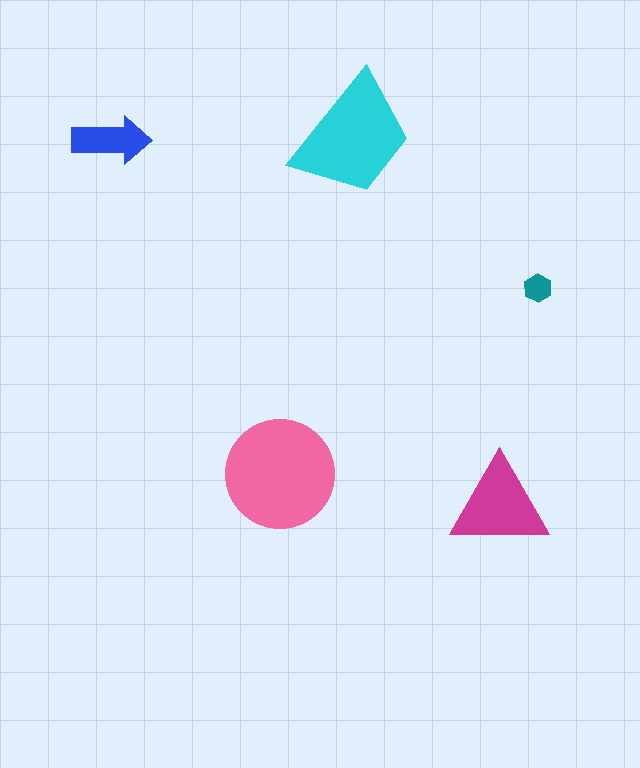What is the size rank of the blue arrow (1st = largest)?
4th.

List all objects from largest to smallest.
The pink circle, the cyan trapezoid, the magenta triangle, the blue arrow, the teal hexagon.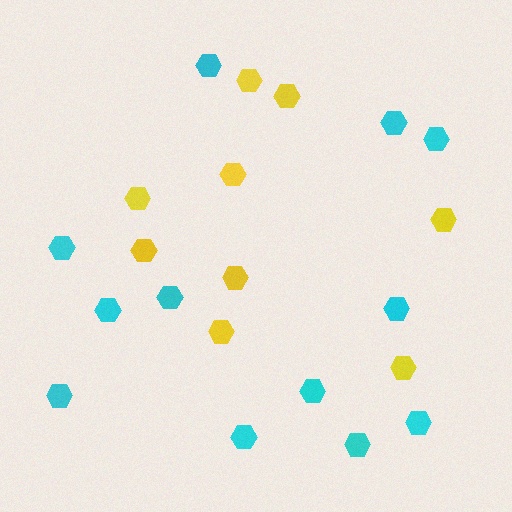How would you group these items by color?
There are 2 groups: one group of yellow hexagons (9) and one group of cyan hexagons (12).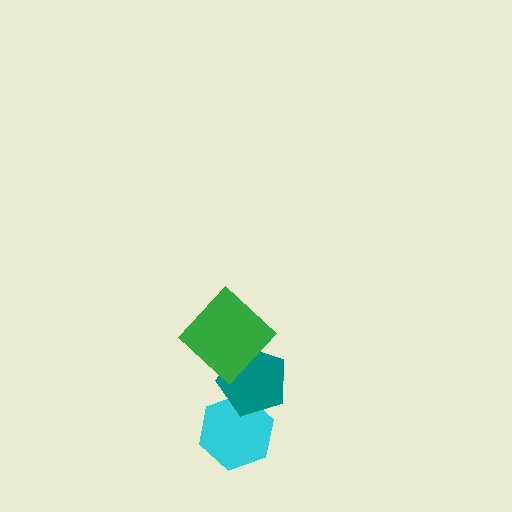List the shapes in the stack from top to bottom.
From top to bottom: the green diamond, the teal pentagon, the cyan hexagon.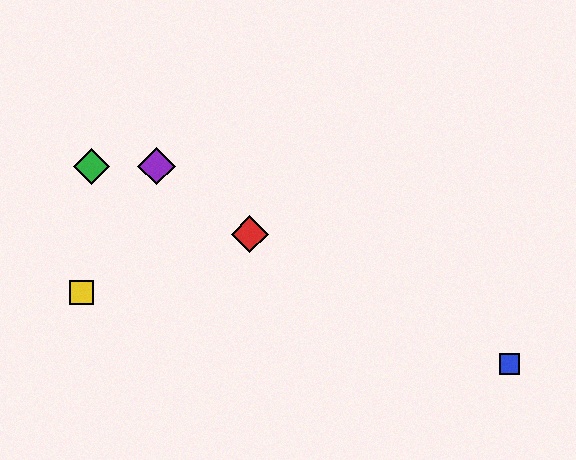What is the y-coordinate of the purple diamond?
The purple diamond is at y≈166.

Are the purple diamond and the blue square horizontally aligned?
No, the purple diamond is at y≈166 and the blue square is at y≈364.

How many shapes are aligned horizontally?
2 shapes (the green diamond, the purple diamond) are aligned horizontally.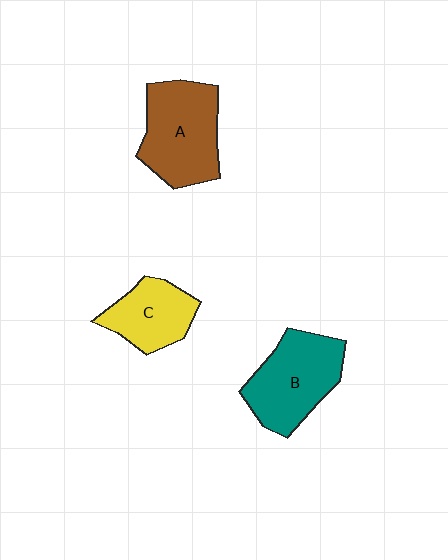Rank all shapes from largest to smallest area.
From largest to smallest: A (brown), B (teal), C (yellow).